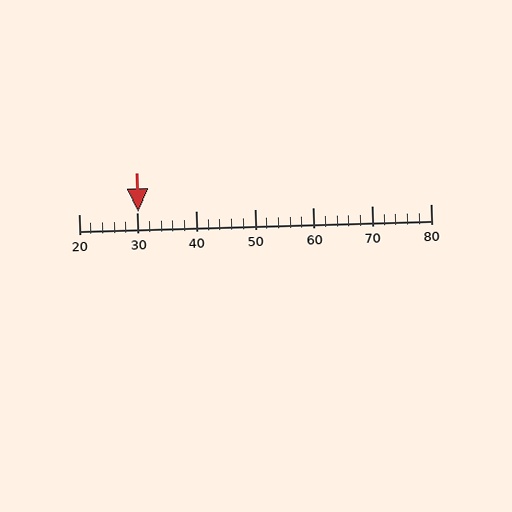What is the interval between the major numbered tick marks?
The major tick marks are spaced 10 units apart.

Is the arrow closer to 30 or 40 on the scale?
The arrow is closer to 30.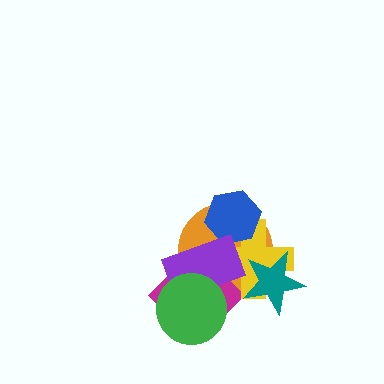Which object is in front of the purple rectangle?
The green circle is in front of the purple rectangle.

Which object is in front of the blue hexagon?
The purple rectangle is in front of the blue hexagon.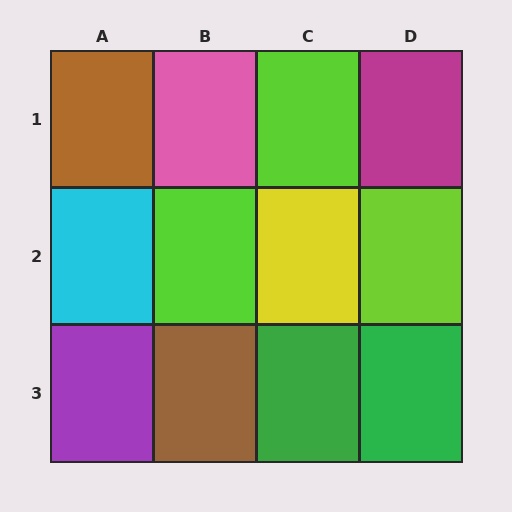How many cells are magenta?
1 cell is magenta.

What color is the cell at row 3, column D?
Green.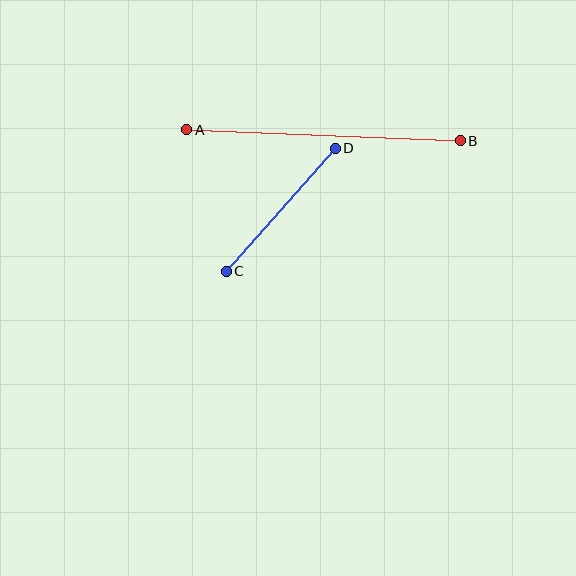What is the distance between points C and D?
The distance is approximately 164 pixels.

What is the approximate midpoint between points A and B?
The midpoint is at approximately (323, 135) pixels.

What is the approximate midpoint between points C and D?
The midpoint is at approximately (281, 210) pixels.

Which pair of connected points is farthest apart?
Points A and B are farthest apart.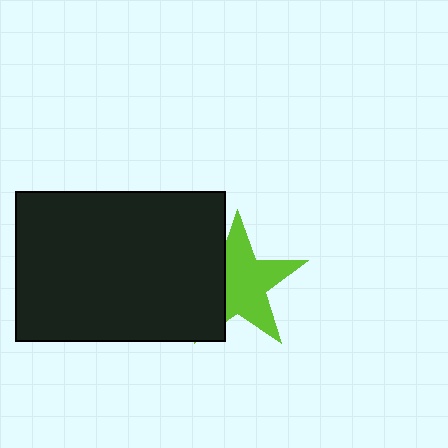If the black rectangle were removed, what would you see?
You would see the complete lime star.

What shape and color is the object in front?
The object in front is a black rectangle.